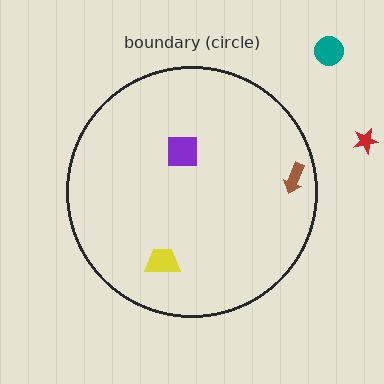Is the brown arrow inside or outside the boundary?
Inside.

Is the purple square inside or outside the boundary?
Inside.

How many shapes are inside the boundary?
3 inside, 2 outside.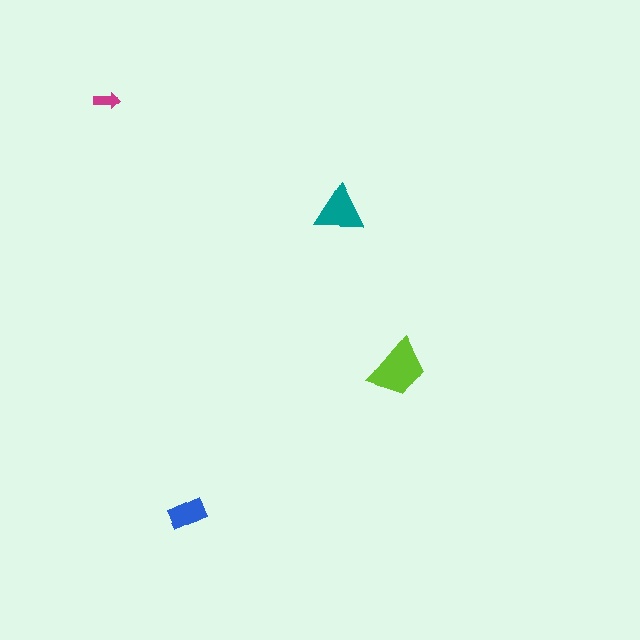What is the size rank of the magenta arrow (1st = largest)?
4th.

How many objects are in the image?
There are 4 objects in the image.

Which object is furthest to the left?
The magenta arrow is leftmost.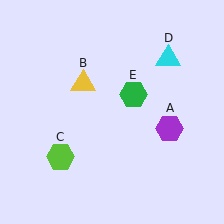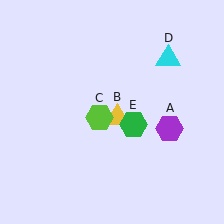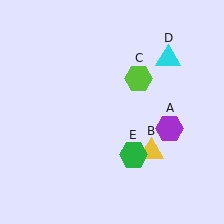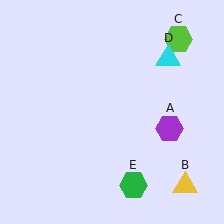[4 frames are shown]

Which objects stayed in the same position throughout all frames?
Purple hexagon (object A) and cyan triangle (object D) remained stationary.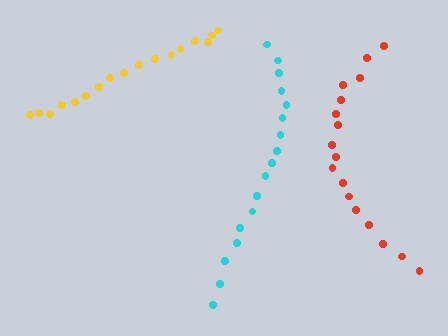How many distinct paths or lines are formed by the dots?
There are 3 distinct paths.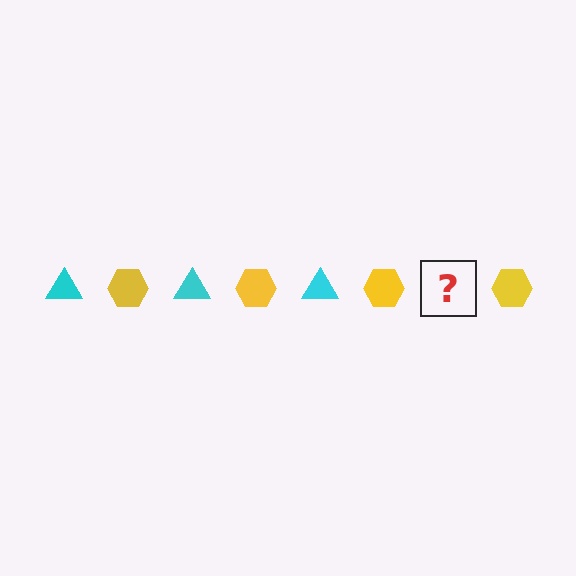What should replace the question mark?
The question mark should be replaced with a cyan triangle.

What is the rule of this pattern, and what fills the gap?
The rule is that the pattern alternates between cyan triangle and yellow hexagon. The gap should be filled with a cyan triangle.